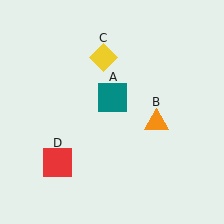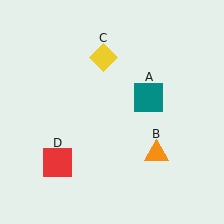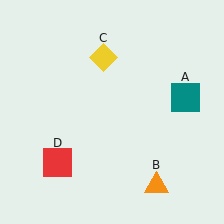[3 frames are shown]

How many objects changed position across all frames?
2 objects changed position: teal square (object A), orange triangle (object B).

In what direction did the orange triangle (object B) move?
The orange triangle (object B) moved down.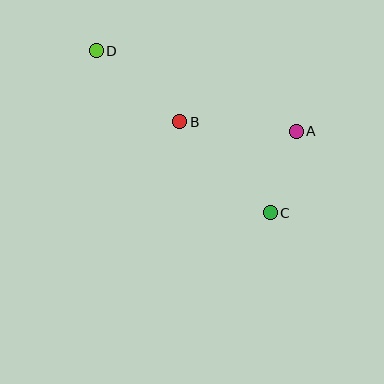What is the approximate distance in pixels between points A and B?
The distance between A and B is approximately 117 pixels.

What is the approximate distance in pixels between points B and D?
The distance between B and D is approximately 110 pixels.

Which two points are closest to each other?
Points A and C are closest to each other.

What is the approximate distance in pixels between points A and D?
The distance between A and D is approximately 215 pixels.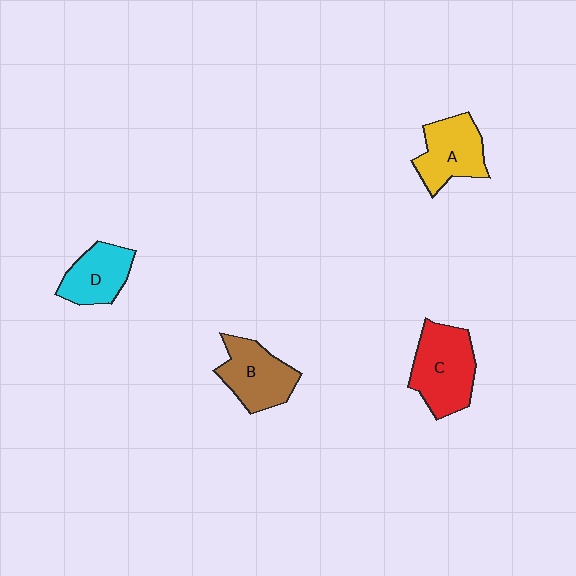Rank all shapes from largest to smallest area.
From largest to smallest: C (red), B (brown), A (yellow), D (cyan).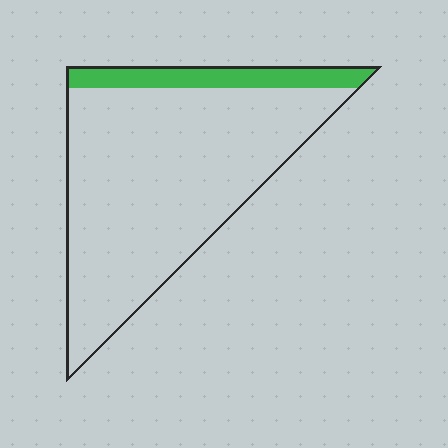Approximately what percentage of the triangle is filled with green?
Approximately 15%.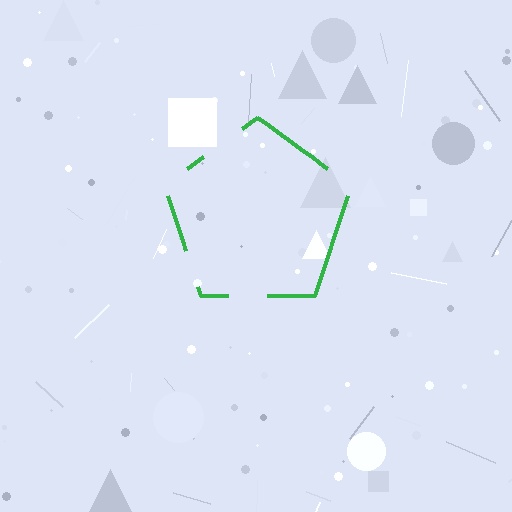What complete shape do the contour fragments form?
The contour fragments form a pentagon.